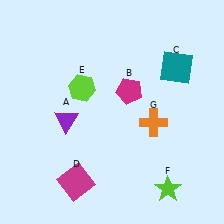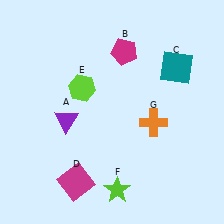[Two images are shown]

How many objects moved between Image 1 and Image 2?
2 objects moved between the two images.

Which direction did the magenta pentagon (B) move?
The magenta pentagon (B) moved up.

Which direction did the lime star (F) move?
The lime star (F) moved left.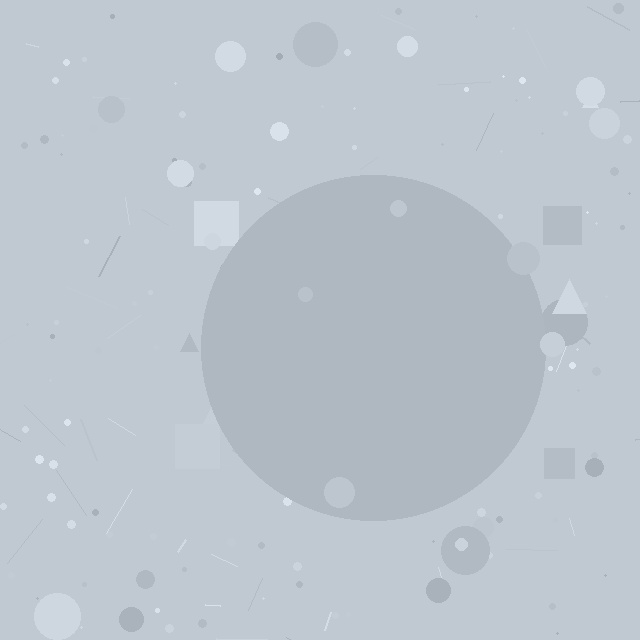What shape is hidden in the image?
A circle is hidden in the image.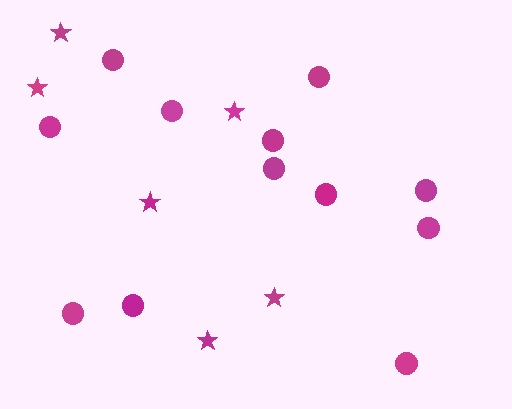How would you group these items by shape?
There are 2 groups: one group of stars (6) and one group of circles (12).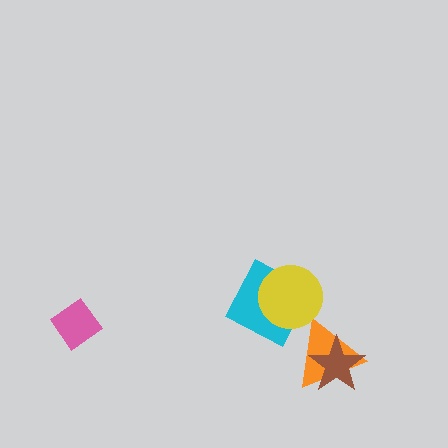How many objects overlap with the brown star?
1 object overlaps with the brown star.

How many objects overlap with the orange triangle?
1 object overlaps with the orange triangle.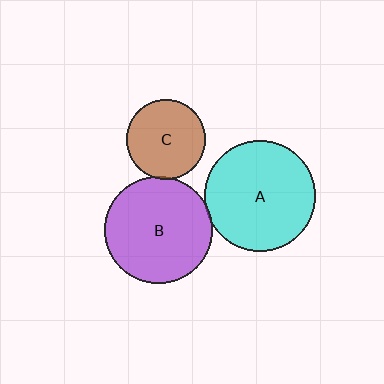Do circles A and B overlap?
Yes.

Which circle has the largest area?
Circle A (cyan).